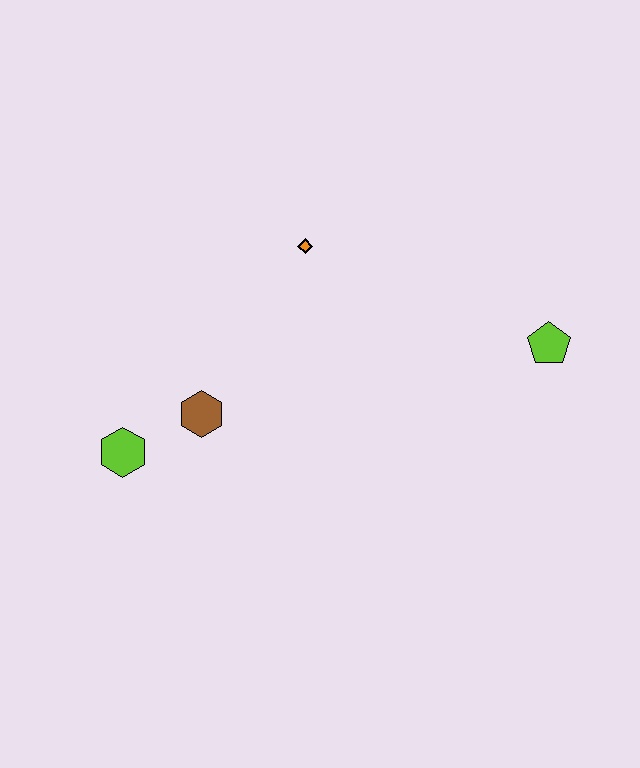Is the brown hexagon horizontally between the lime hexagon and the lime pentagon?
Yes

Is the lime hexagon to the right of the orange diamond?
No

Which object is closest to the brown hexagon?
The lime hexagon is closest to the brown hexagon.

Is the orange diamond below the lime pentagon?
No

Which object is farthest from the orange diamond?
The lime hexagon is farthest from the orange diamond.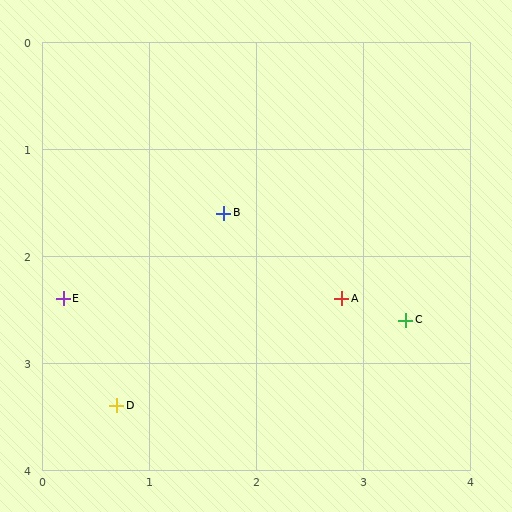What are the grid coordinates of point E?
Point E is at approximately (0.2, 2.4).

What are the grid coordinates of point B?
Point B is at approximately (1.7, 1.6).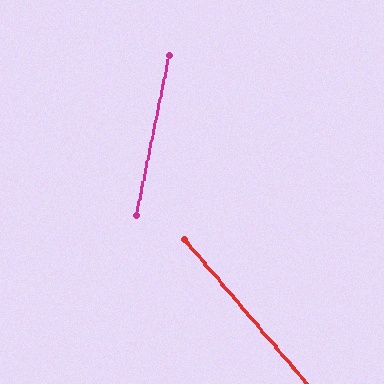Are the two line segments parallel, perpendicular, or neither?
Neither parallel nor perpendicular — they differ by about 52°.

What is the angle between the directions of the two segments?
Approximately 52 degrees.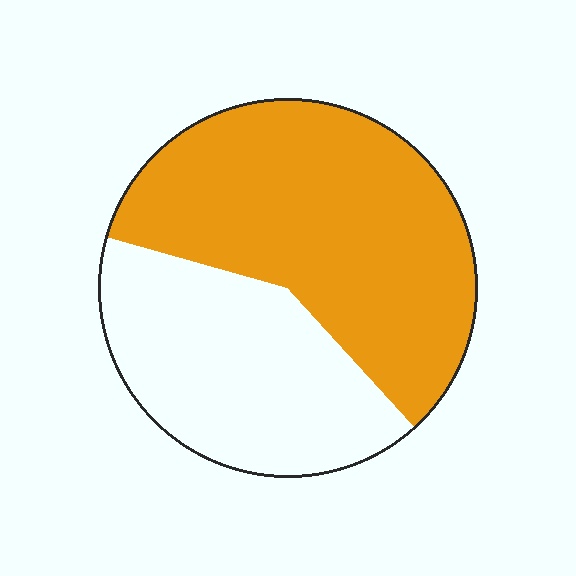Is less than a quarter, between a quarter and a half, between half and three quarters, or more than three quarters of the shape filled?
Between half and three quarters.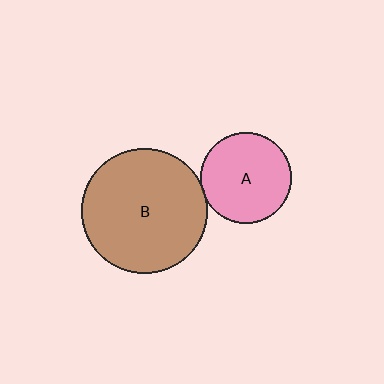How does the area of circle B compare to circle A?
Approximately 1.9 times.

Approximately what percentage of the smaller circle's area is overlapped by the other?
Approximately 5%.